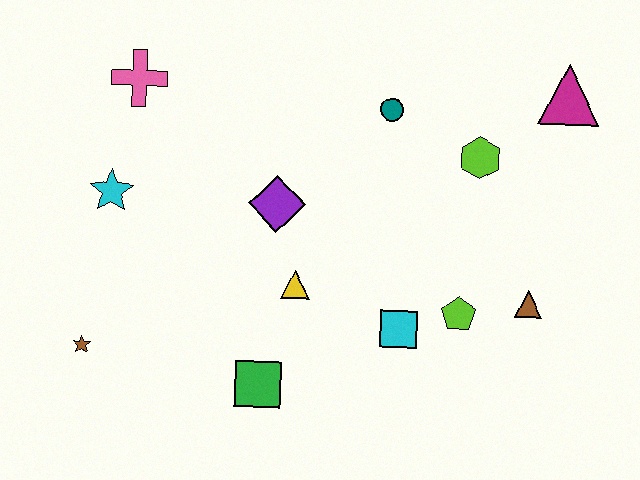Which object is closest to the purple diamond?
The yellow triangle is closest to the purple diamond.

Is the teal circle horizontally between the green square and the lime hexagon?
Yes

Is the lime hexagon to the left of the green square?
No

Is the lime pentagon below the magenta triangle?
Yes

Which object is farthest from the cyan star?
The magenta triangle is farthest from the cyan star.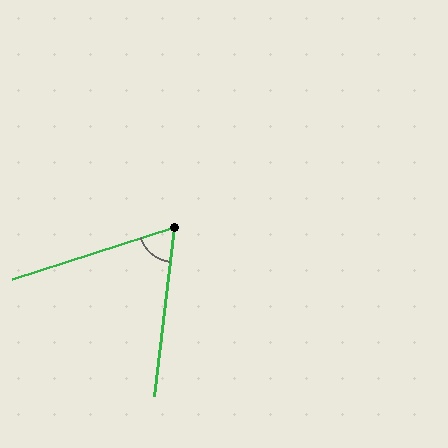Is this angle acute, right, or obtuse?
It is acute.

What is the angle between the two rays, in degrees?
Approximately 65 degrees.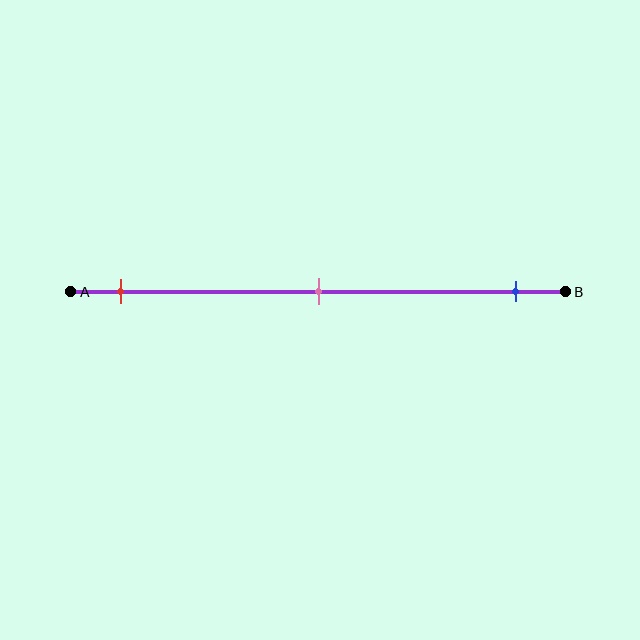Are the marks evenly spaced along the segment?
Yes, the marks are approximately evenly spaced.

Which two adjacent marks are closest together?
The red and pink marks are the closest adjacent pair.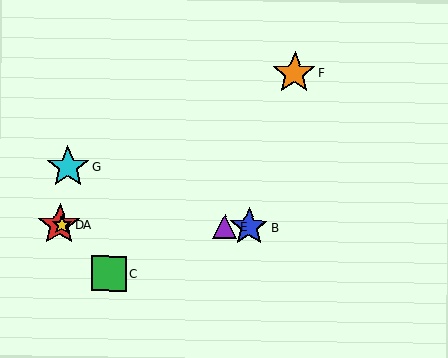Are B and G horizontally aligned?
No, B is at y≈227 and G is at y≈167.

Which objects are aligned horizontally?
Objects A, B, D, E are aligned horizontally.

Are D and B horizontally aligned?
Yes, both are at y≈225.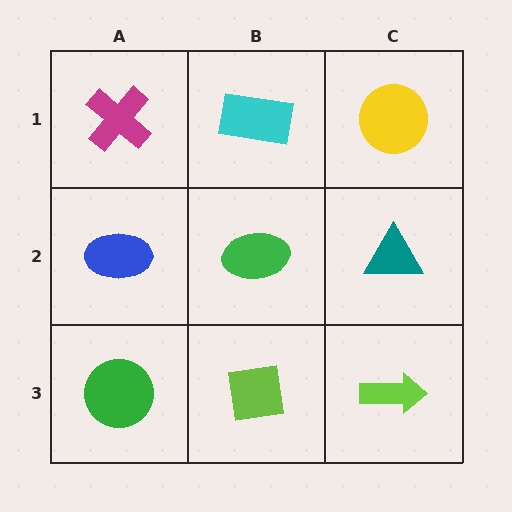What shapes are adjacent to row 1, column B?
A green ellipse (row 2, column B), a magenta cross (row 1, column A), a yellow circle (row 1, column C).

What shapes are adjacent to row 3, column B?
A green ellipse (row 2, column B), a green circle (row 3, column A), a lime arrow (row 3, column C).